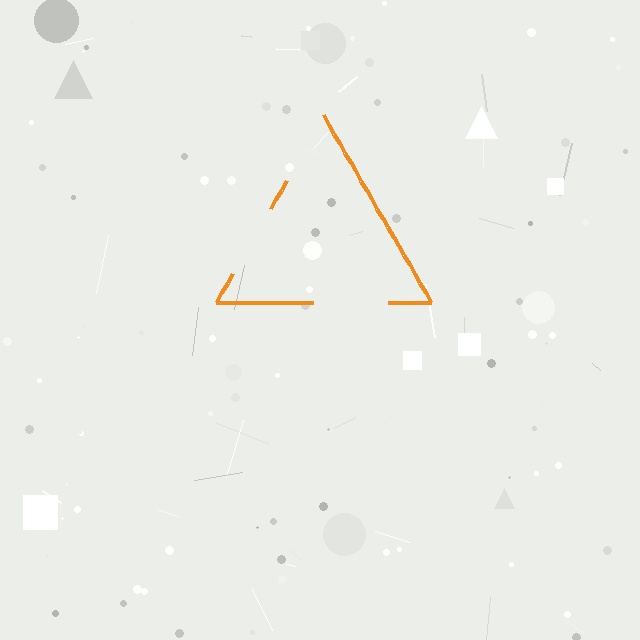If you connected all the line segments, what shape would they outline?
They would outline a triangle.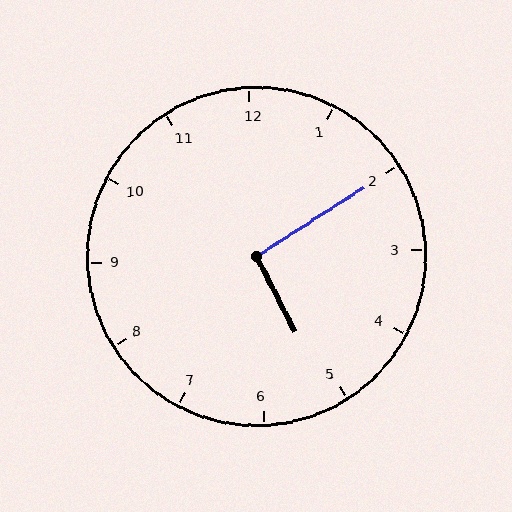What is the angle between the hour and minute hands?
Approximately 95 degrees.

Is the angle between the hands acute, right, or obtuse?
It is right.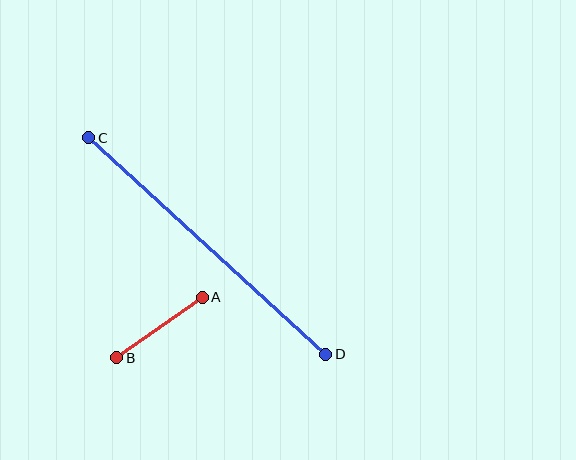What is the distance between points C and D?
The distance is approximately 321 pixels.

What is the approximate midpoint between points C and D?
The midpoint is at approximately (207, 246) pixels.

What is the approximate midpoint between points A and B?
The midpoint is at approximately (159, 327) pixels.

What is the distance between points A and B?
The distance is approximately 105 pixels.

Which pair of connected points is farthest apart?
Points C and D are farthest apart.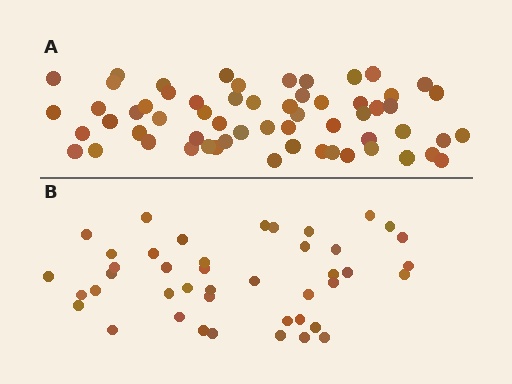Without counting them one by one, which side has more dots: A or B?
Region A (the top region) has more dots.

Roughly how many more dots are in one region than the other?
Region A has approximately 15 more dots than region B.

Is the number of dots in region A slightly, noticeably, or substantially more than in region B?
Region A has noticeably more, but not dramatically so. The ratio is roughly 1.4 to 1.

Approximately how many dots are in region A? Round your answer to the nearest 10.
About 60 dots.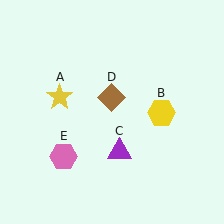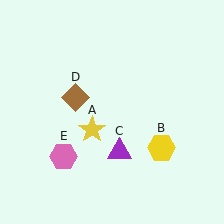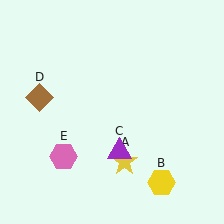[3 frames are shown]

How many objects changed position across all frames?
3 objects changed position: yellow star (object A), yellow hexagon (object B), brown diamond (object D).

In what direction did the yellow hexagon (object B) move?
The yellow hexagon (object B) moved down.